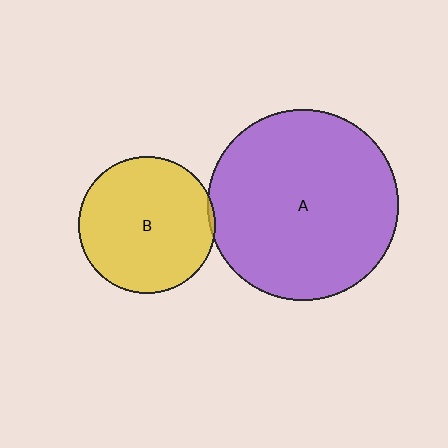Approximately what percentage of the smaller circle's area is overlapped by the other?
Approximately 5%.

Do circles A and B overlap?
Yes.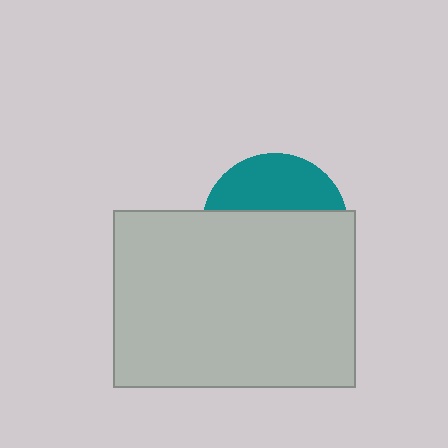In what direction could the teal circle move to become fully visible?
The teal circle could move up. That would shift it out from behind the light gray rectangle entirely.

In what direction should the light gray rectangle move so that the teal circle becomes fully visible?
The light gray rectangle should move down. That is the shortest direction to clear the overlap and leave the teal circle fully visible.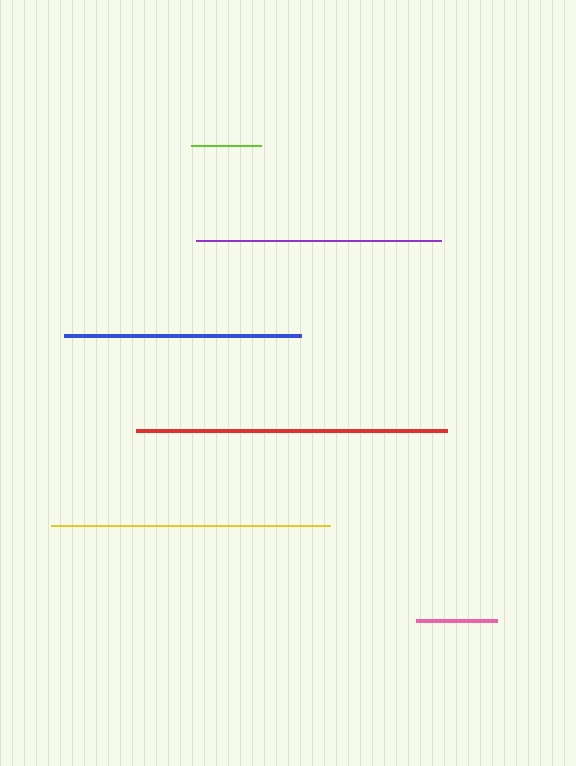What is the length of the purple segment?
The purple segment is approximately 245 pixels long.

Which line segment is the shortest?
The lime line is the shortest at approximately 70 pixels.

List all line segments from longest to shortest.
From longest to shortest: red, yellow, purple, blue, pink, lime.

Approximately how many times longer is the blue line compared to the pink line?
The blue line is approximately 2.9 times the length of the pink line.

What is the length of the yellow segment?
The yellow segment is approximately 279 pixels long.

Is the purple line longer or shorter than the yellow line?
The yellow line is longer than the purple line.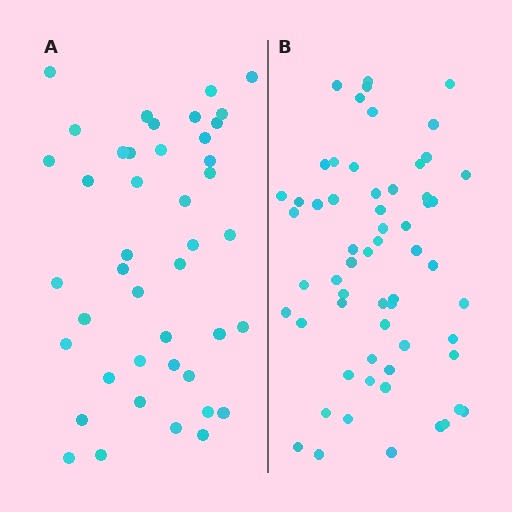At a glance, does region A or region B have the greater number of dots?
Region B (the right region) has more dots.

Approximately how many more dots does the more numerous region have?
Region B has approximately 15 more dots than region A.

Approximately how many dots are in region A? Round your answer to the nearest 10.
About 40 dots. (The exact count is 43, which rounds to 40.)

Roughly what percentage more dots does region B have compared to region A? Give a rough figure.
About 40% more.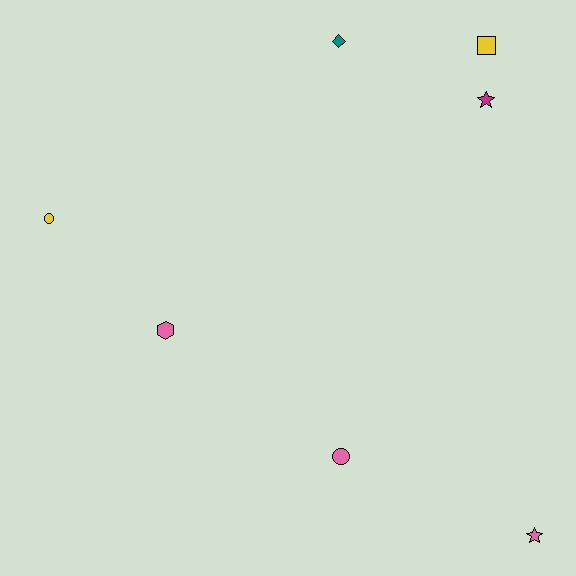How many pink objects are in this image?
There are 3 pink objects.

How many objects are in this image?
There are 7 objects.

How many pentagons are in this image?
There are no pentagons.